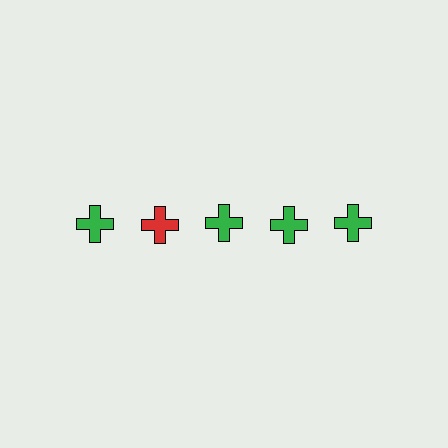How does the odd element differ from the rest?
It has a different color: red instead of green.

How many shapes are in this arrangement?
There are 5 shapes arranged in a grid pattern.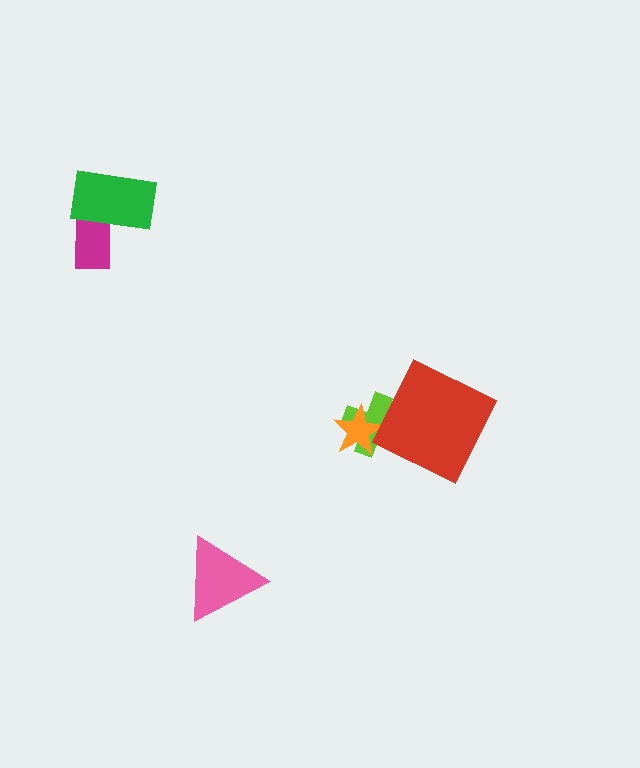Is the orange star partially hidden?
No, no other shape covers it.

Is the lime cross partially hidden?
Yes, it is partially covered by another shape.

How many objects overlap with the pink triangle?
0 objects overlap with the pink triangle.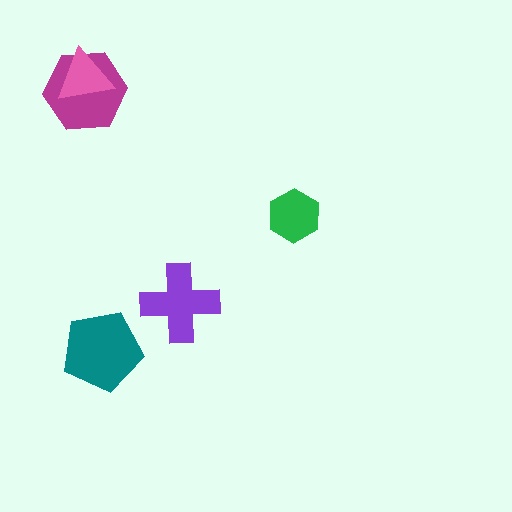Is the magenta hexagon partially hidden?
Yes, it is partially covered by another shape.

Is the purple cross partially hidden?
No, no other shape covers it.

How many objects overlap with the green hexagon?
0 objects overlap with the green hexagon.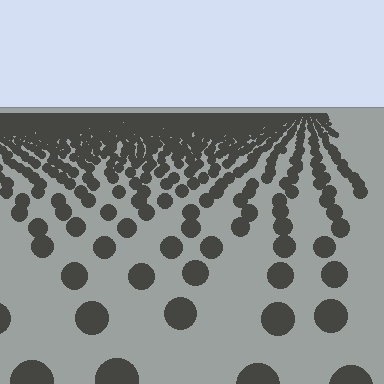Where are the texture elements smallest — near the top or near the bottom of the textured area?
Near the top.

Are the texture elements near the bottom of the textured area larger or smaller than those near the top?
Larger. Near the bottom, elements are closer to the viewer and appear at a bigger on-screen size.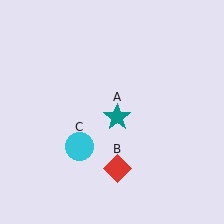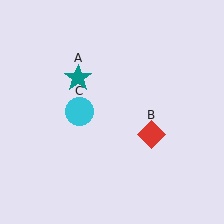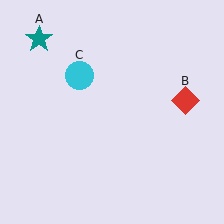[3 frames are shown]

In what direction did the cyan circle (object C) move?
The cyan circle (object C) moved up.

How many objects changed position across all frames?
3 objects changed position: teal star (object A), red diamond (object B), cyan circle (object C).